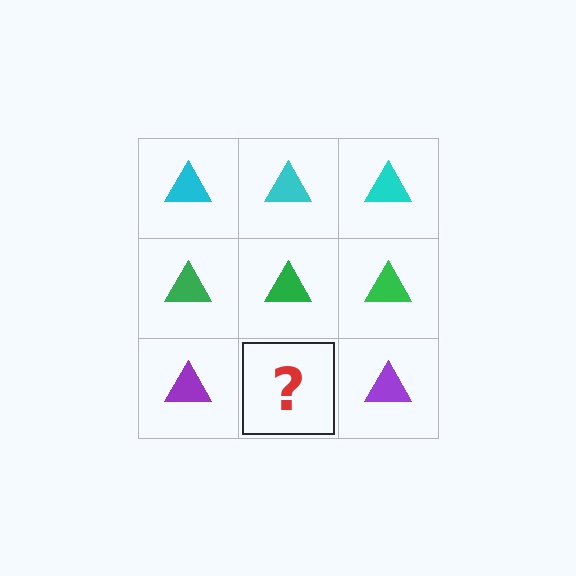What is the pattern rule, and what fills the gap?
The rule is that each row has a consistent color. The gap should be filled with a purple triangle.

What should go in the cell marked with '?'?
The missing cell should contain a purple triangle.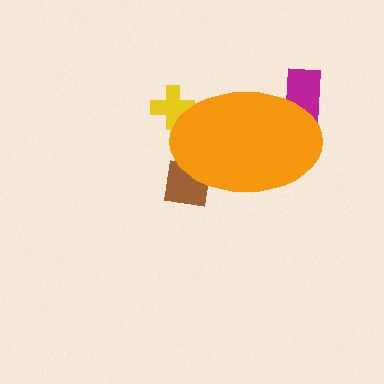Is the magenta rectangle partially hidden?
Yes, the magenta rectangle is partially hidden behind the orange ellipse.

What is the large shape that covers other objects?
An orange ellipse.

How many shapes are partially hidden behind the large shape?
3 shapes are partially hidden.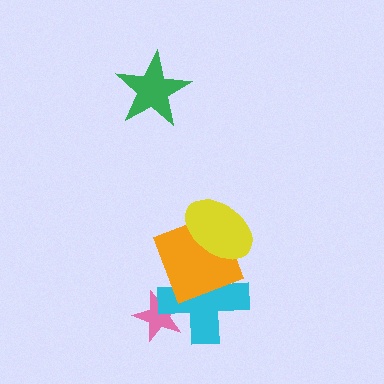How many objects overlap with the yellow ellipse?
2 objects overlap with the yellow ellipse.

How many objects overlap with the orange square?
2 objects overlap with the orange square.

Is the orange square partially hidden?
Yes, it is partially covered by another shape.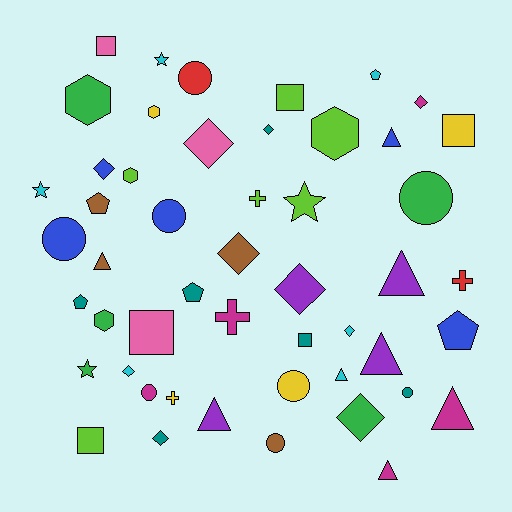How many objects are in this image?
There are 50 objects.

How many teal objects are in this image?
There are 6 teal objects.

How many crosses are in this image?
There are 4 crosses.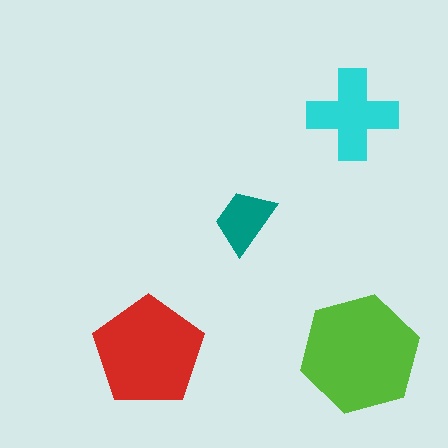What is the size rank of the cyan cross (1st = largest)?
3rd.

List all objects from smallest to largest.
The teal trapezoid, the cyan cross, the red pentagon, the lime hexagon.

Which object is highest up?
The cyan cross is topmost.